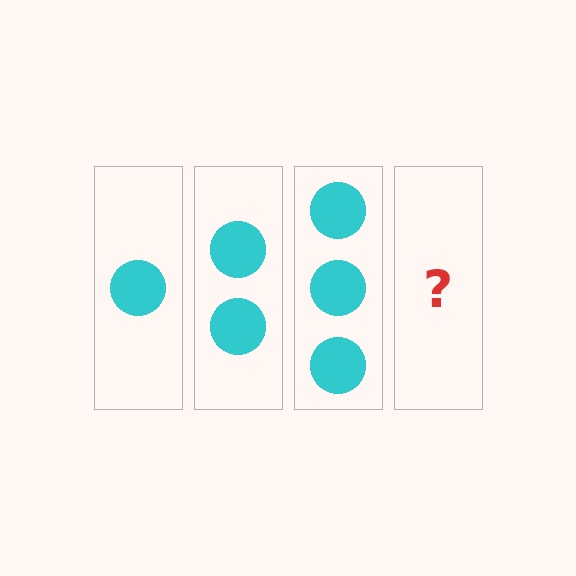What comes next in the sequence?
The next element should be 4 circles.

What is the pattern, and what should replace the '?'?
The pattern is that each step adds one more circle. The '?' should be 4 circles.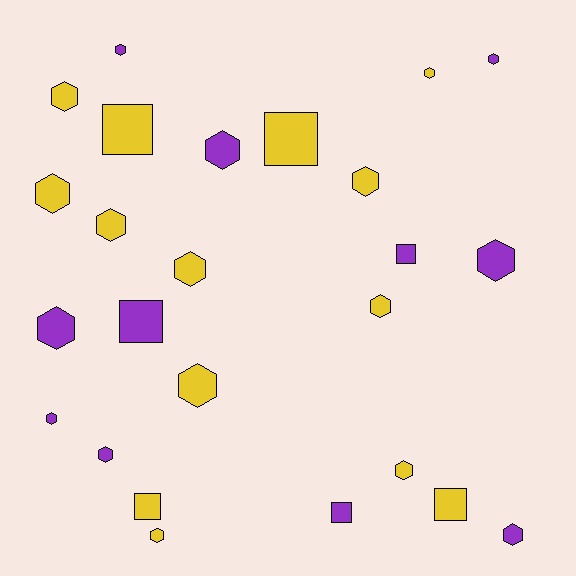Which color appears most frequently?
Yellow, with 14 objects.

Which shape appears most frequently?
Hexagon, with 18 objects.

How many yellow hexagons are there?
There are 10 yellow hexagons.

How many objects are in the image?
There are 25 objects.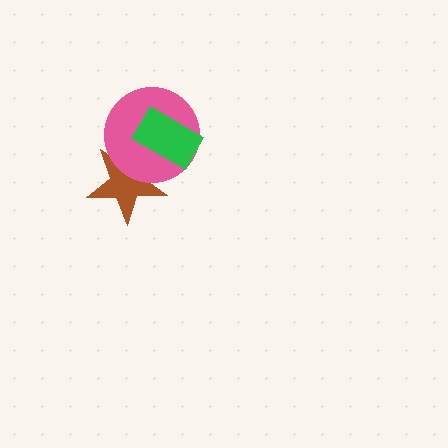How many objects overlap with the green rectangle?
2 objects overlap with the green rectangle.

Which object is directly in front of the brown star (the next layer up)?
The pink circle is directly in front of the brown star.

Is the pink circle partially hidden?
Yes, it is partially covered by another shape.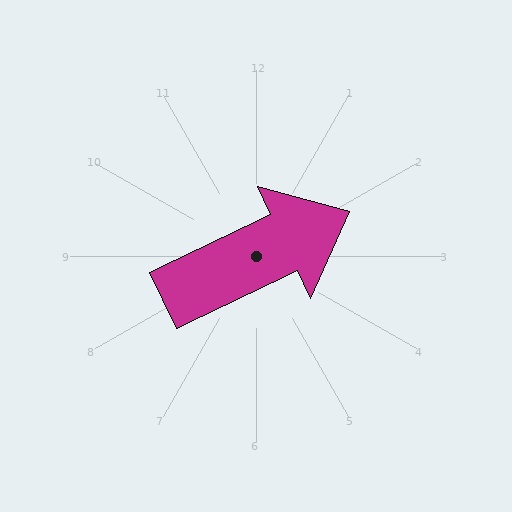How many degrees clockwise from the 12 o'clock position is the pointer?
Approximately 64 degrees.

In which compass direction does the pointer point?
Northeast.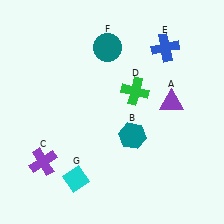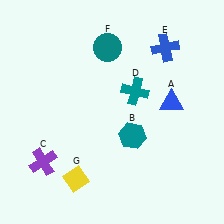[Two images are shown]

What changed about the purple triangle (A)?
In Image 1, A is purple. In Image 2, it changed to blue.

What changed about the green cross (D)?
In Image 1, D is green. In Image 2, it changed to teal.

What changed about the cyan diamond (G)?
In Image 1, G is cyan. In Image 2, it changed to yellow.